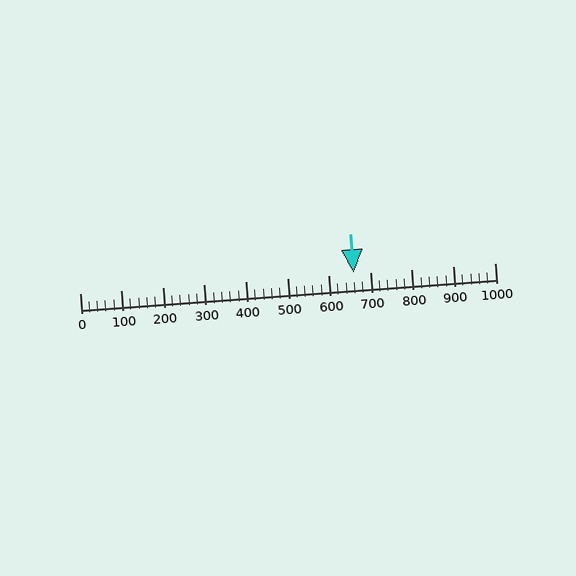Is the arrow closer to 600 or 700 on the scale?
The arrow is closer to 700.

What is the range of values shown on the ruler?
The ruler shows values from 0 to 1000.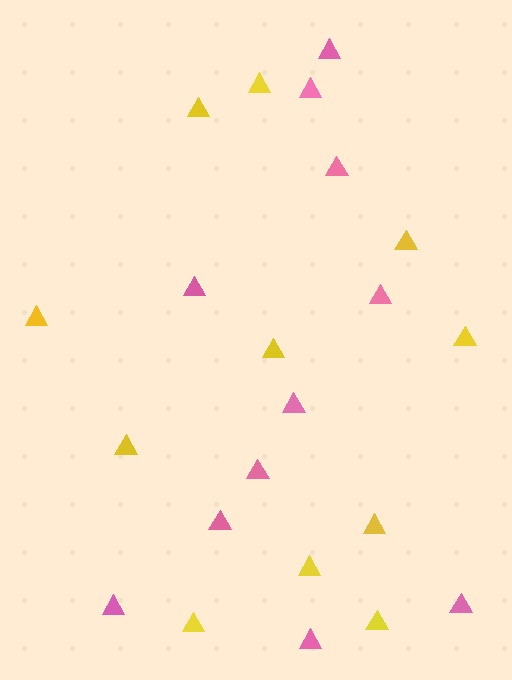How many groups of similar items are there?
There are 2 groups: one group of pink triangles (11) and one group of yellow triangles (11).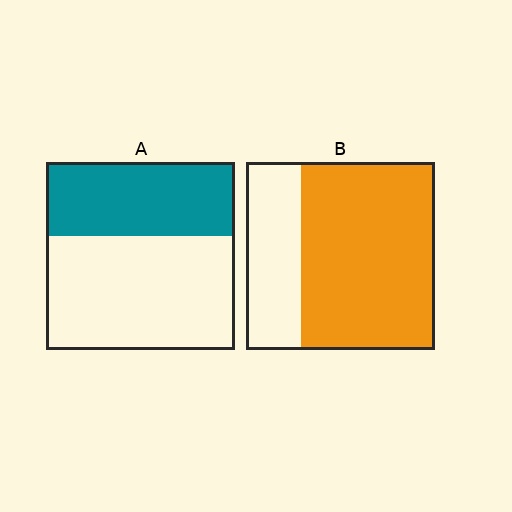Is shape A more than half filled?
No.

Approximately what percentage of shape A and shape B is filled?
A is approximately 40% and B is approximately 70%.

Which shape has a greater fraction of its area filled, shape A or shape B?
Shape B.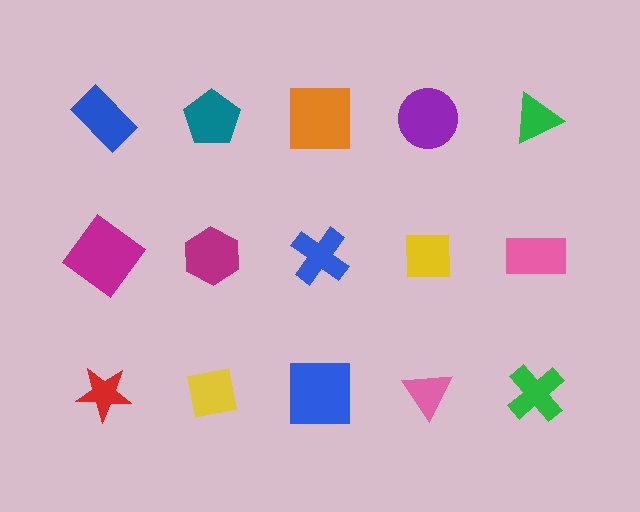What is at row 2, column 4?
A yellow square.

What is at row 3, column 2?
A yellow square.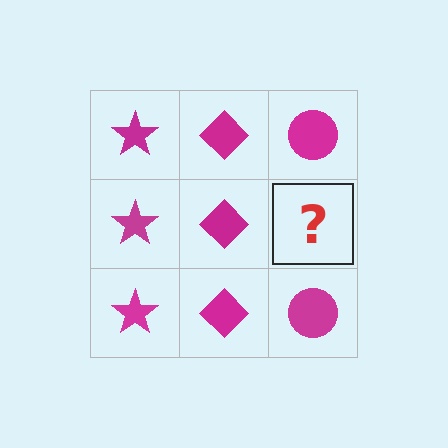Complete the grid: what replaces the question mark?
The question mark should be replaced with a magenta circle.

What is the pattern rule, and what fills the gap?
The rule is that each column has a consistent shape. The gap should be filled with a magenta circle.